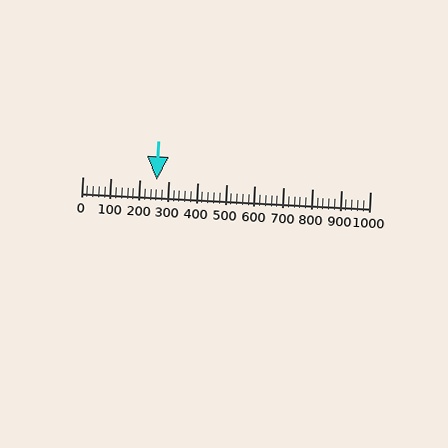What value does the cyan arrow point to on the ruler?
The cyan arrow points to approximately 260.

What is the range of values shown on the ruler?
The ruler shows values from 0 to 1000.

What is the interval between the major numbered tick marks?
The major tick marks are spaced 100 units apart.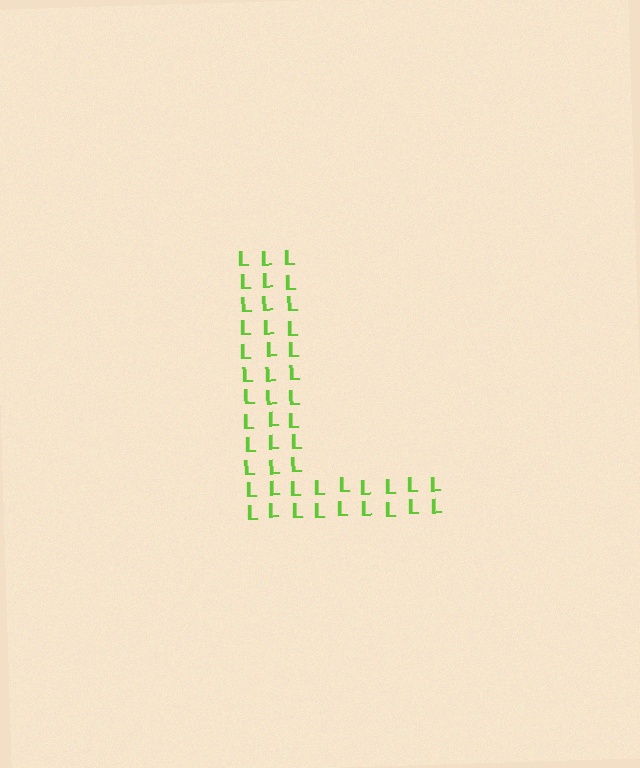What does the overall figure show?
The overall figure shows the letter L.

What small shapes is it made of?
It is made of small letter L's.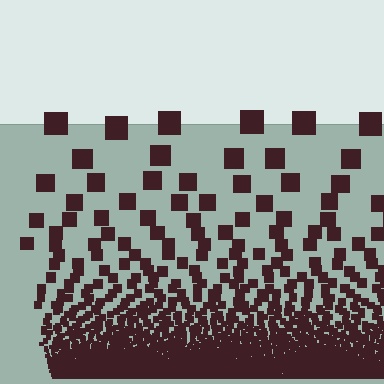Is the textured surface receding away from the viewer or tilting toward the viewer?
The surface appears to tilt toward the viewer. Texture elements get larger and sparser toward the top.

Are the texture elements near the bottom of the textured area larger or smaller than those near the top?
Smaller. The gradient is inverted — elements near the bottom are smaller and denser.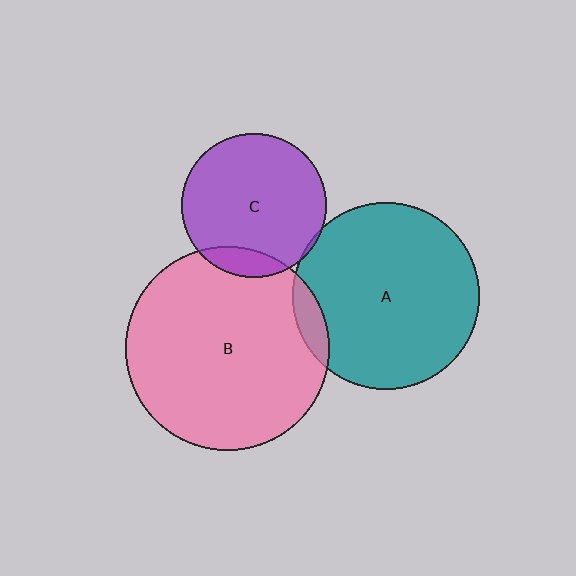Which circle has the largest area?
Circle B (pink).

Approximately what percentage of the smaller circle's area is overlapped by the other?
Approximately 10%.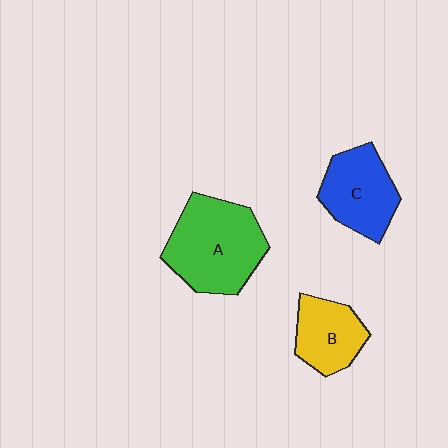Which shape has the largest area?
Shape A (green).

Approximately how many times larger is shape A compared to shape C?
Approximately 1.4 times.